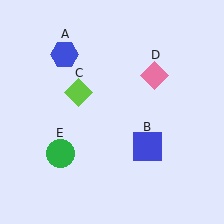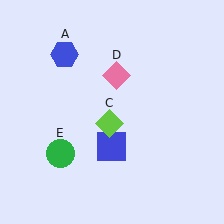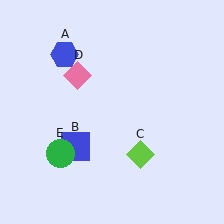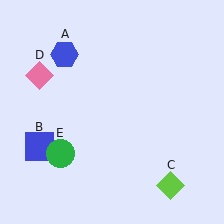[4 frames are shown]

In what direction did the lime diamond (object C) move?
The lime diamond (object C) moved down and to the right.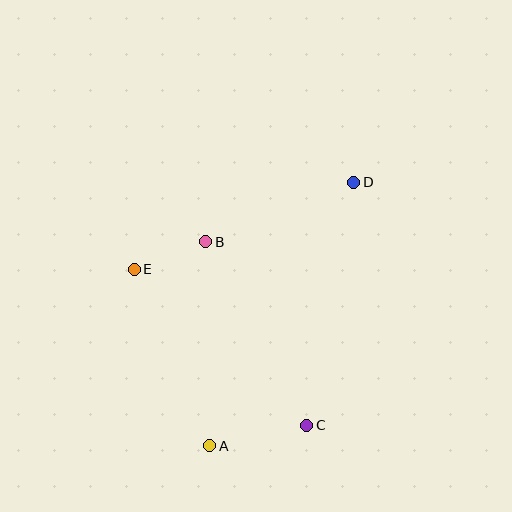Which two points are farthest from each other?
Points A and D are farthest from each other.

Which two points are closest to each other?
Points B and E are closest to each other.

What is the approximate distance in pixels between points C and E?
The distance between C and E is approximately 232 pixels.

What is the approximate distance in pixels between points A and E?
The distance between A and E is approximately 192 pixels.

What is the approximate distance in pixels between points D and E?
The distance between D and E is approximately 236 pixels.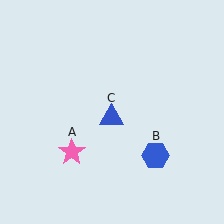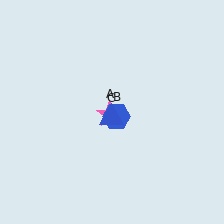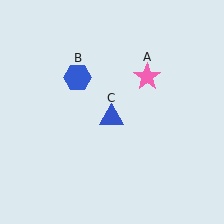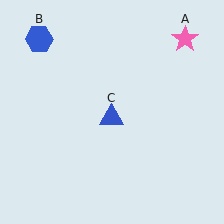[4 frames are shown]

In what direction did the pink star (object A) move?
The pink star (object A) moved up and to the right.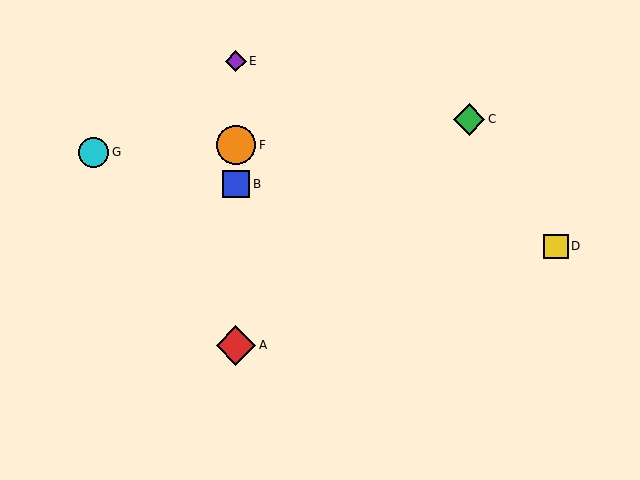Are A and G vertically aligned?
No, A is at x≈236 and G is at x≈94.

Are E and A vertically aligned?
Yes, both are at x≈236.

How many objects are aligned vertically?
4 objects (A, B, E, F) are aligned vertically.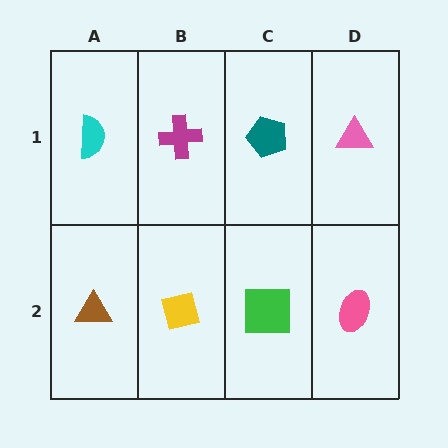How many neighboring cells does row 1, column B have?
3.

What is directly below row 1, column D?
A pink ellipse.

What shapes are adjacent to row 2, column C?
A teal pentagon (row 1, column C), a yellow square (row 2, column B), a pink ellipse (row 2, column D).